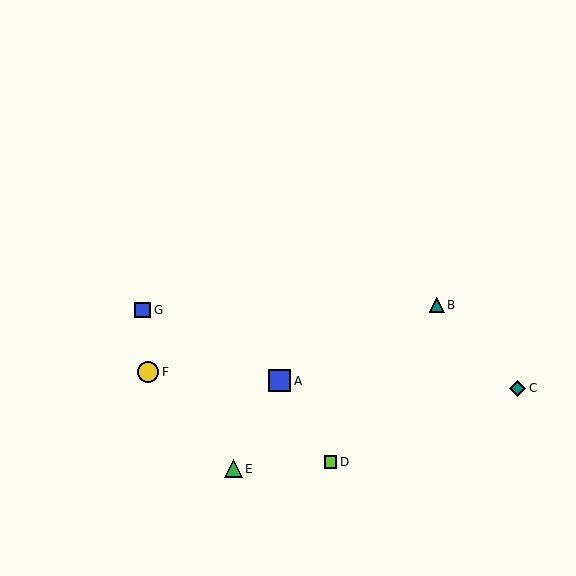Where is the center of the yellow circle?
The center of the yellow circle is at (148, 372).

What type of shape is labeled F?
Shape F is a yellow circle.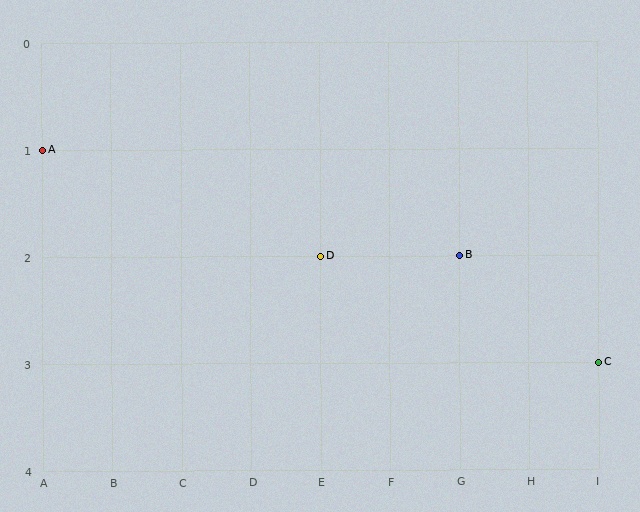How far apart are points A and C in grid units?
Points A and C are 8 columns and 2 rows apart (about 8.2 grid units diagonally).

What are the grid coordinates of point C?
Point C is at grid coordinates (I, 3).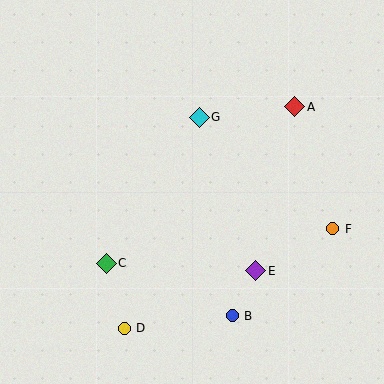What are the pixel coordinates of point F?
Point F is at (333, 229).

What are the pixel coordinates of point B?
Point B is at (232, 316).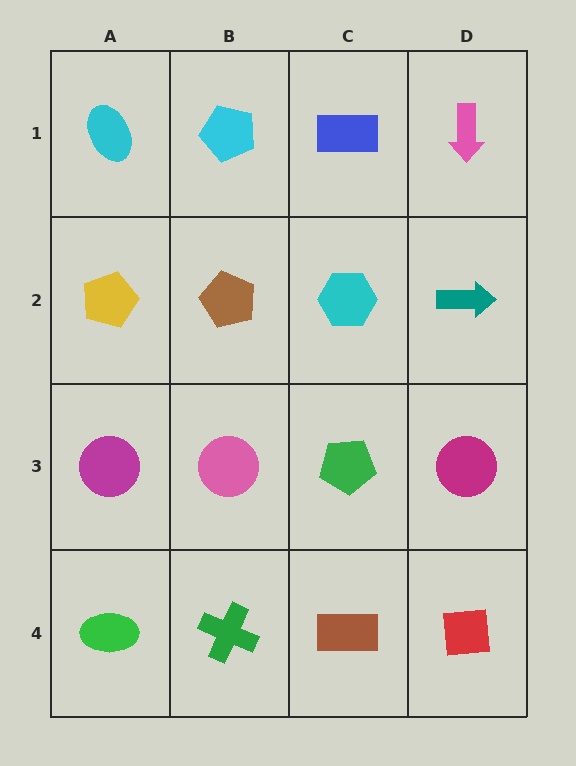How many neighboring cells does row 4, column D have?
2.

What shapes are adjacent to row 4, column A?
A magenta circle (row 3, column A), a green cross (row 4, column B).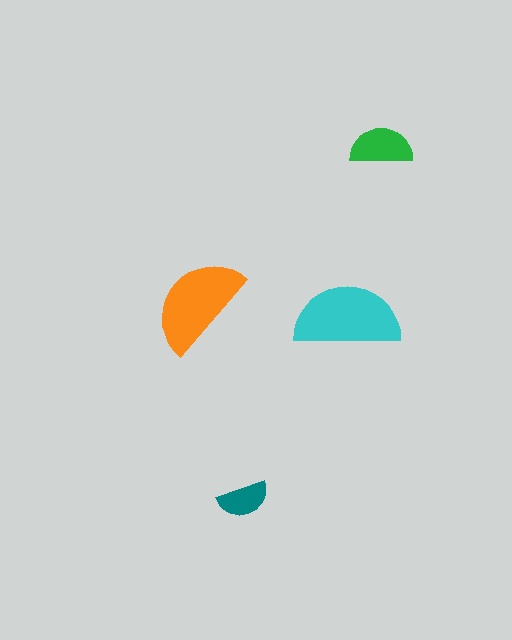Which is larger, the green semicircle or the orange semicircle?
The orange one.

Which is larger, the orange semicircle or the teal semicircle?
The orange one.